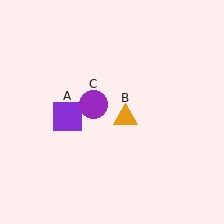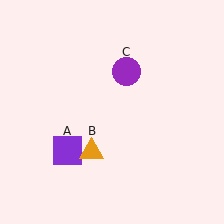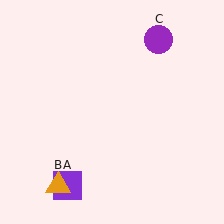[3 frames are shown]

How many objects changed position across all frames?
3 objects changed position: purple square (object A), orange triangle (object B), purple circle (object C).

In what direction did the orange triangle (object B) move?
The orange triangle (object B) moved down and to the left.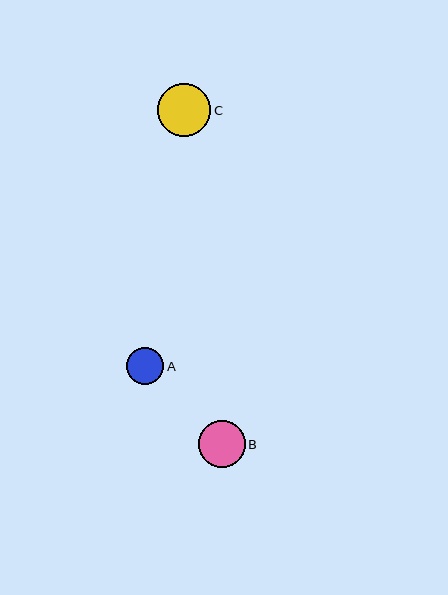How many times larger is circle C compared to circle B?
Circle C is approximately 1.1 times the size of circle B.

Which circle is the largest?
Circle C is the largest with a size of approximately 53 pixels.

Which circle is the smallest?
Circle A is the smallest with a size of approximately 37 pixels.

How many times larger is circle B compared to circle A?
Circle B is approximately 1.3 times the size of circle A.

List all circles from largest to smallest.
From largest to smallest: C, B, A.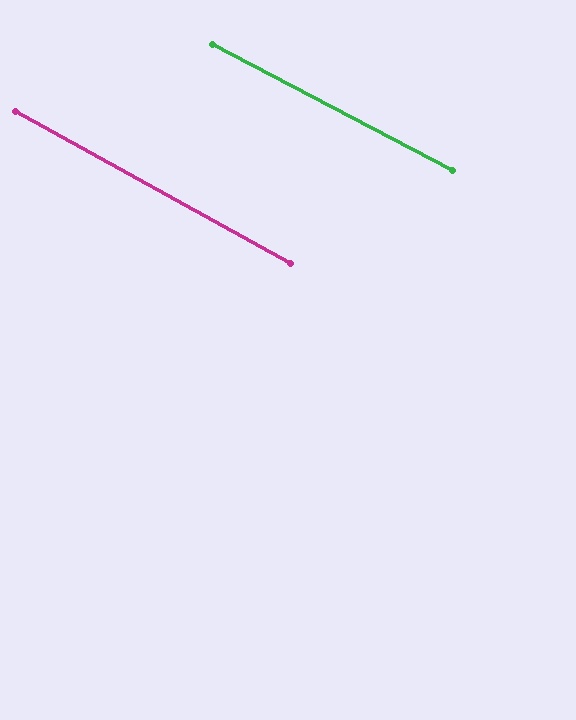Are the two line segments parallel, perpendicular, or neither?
Parallel — their directions differ by only 1.3°.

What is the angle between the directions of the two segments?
Approximately 1 degree.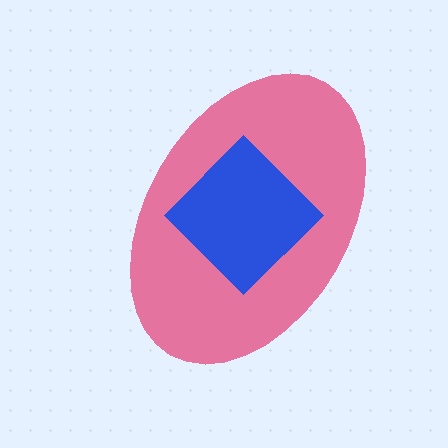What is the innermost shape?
The blue diamond.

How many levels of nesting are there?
2.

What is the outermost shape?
The pink ellipse.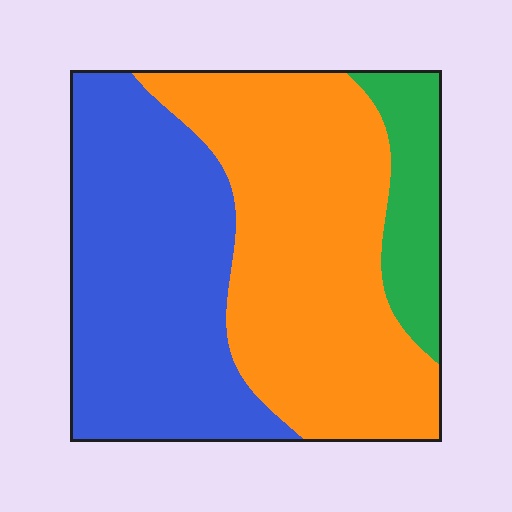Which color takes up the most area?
Orange, at roughly 45%.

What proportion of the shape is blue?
Blue covers around 40% of the shape.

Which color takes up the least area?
Green, at roughly 10%.